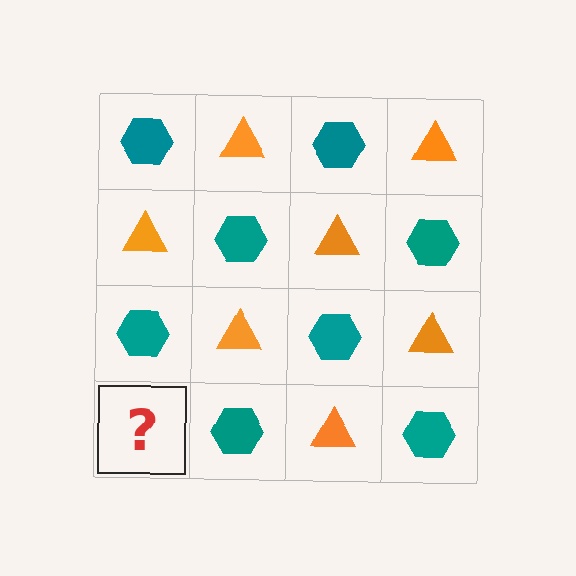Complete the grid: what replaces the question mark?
The question mark should be replaced with an orange triangle.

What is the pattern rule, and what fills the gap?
The rule is that it alternates teal hexagon and orange triangle in a checkerboard pattern. The gap should be filled with an orange triangle.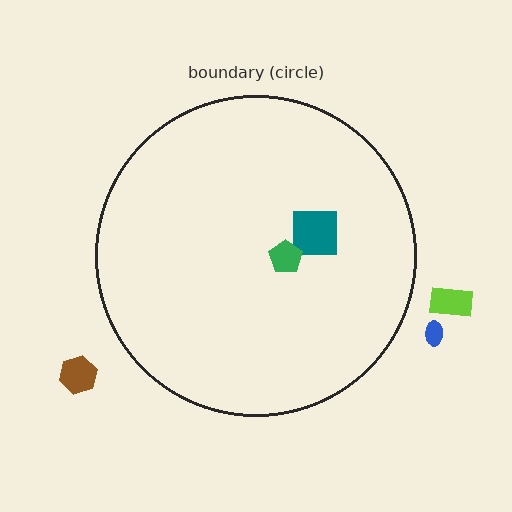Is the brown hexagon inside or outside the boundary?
Outside.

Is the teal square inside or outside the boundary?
Inside.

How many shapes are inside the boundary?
2 inside, 3 outside.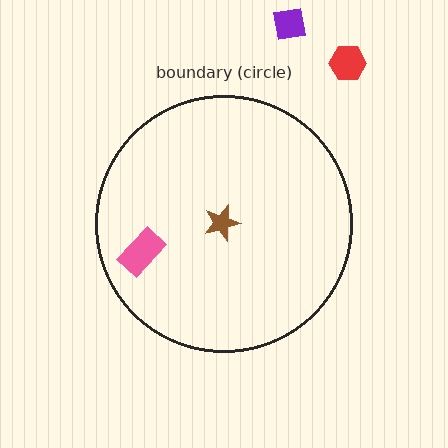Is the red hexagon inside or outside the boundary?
Outside.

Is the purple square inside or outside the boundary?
Outside.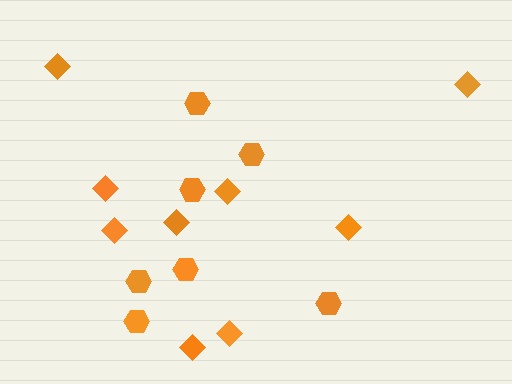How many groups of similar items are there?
There are 2 groups: one group of diamonds (9) and one group of hexagons (7).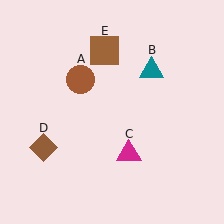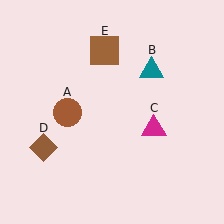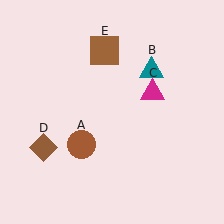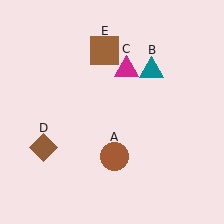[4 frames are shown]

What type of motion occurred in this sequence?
The brown circle (object A), magenta triangle (object C) rotated counterclockwise around the center of the scene.